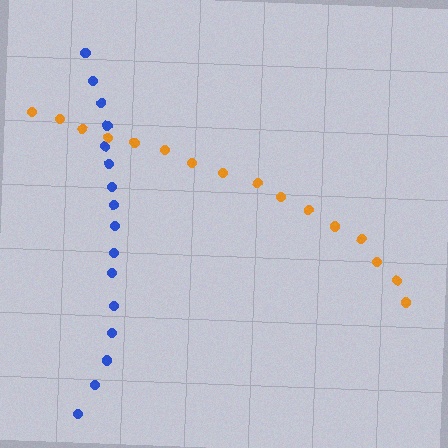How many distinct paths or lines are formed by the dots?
There are 2 distinct paths.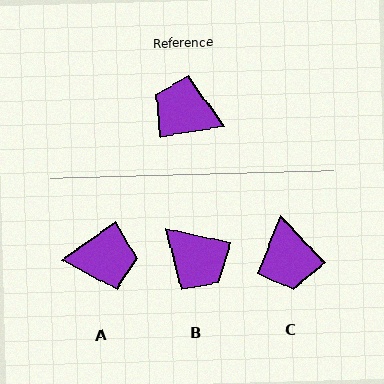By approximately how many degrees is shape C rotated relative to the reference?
Approximately 124 degrees counter-clockwise.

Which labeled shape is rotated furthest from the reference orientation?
B, about 158 degrees away.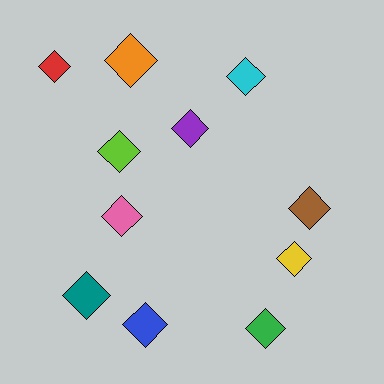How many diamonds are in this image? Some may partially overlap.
There are 11 diamonds.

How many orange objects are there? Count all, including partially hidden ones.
There is 1 orange object.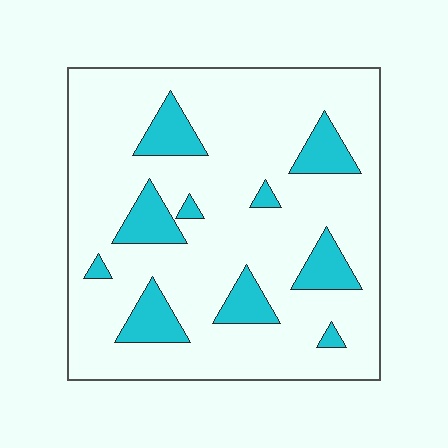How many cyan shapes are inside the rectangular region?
10.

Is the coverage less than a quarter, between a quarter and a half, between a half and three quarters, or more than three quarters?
Less than a quarter.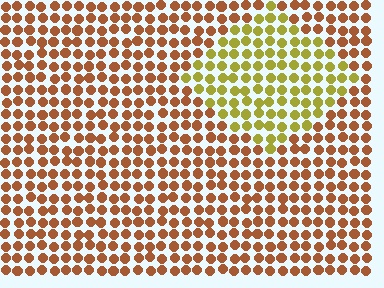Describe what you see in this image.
The image is filled with small brown elements in a uniform arrangement. A diamond-shaped region is visible where the elements are tinted to a slightly different hue, forming a subtle color boundary.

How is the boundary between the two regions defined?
The boundary is defined purely by a slight shift in hue (about 42 degrees). Spacing, size, and orientation are identical on both sides.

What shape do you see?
I see a diamond.